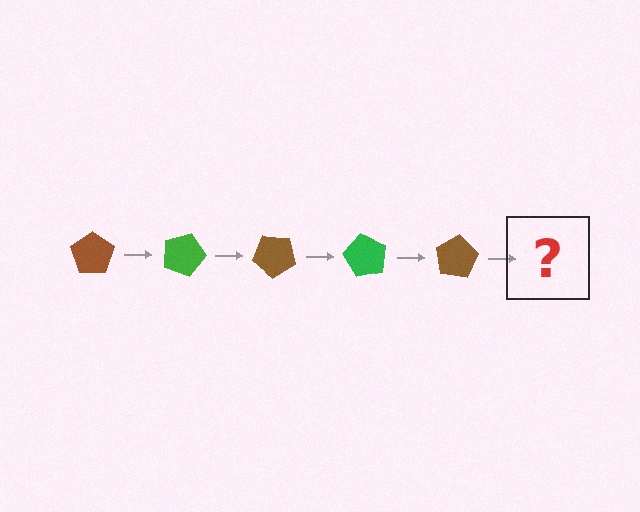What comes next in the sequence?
The next element should be a green pentagon, rotated 100 degrees from the start.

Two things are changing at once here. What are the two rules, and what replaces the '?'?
The two rules are that it rotates 20 degrees each step and the color cycles through brown and green. The '?' should be a green pentagon, rotated 100 degrees from the start.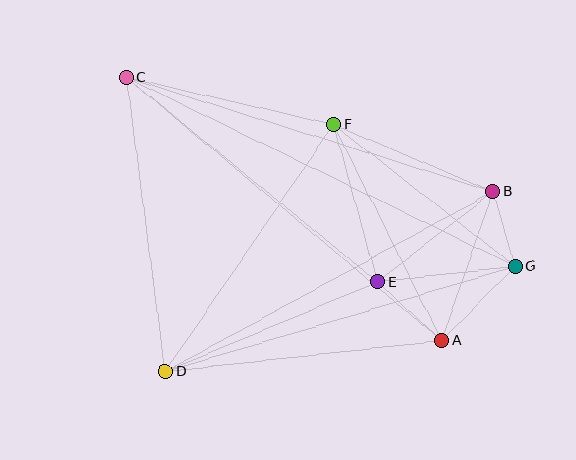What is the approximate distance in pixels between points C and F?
The distance between C and F is approximately 213 pixels.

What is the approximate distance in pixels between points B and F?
The distance between B and F is approximately 173 pixels.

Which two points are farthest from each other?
Points C and G are farthest from each other.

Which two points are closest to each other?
Points B and G are closest to each other.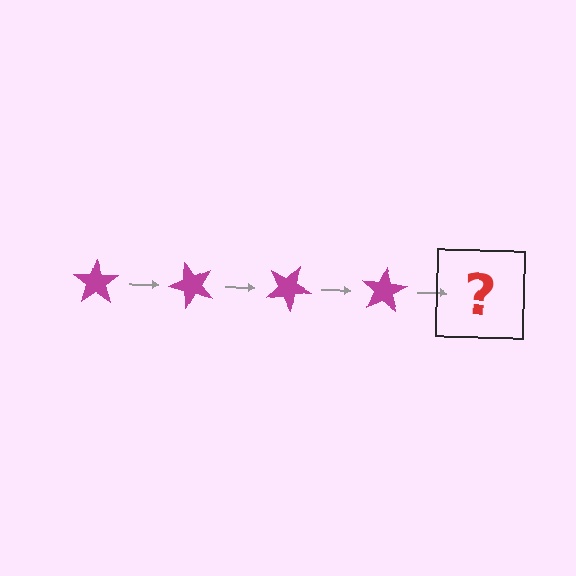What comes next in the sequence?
The next element should be a magenta star rotated 200 degrees.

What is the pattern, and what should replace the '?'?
The pattern is that the star rotates 50 degrees each step. The '?' should be a magenta star rotated 200 degrees.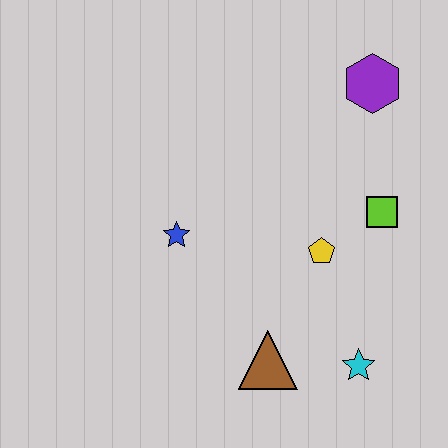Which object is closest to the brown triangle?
The cyan star is closest to the brown triangle.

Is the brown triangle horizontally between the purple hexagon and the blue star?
Yes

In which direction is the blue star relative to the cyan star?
The blue star is to the left of the cyan star.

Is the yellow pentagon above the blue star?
No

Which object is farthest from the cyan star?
The purple hexagon is farthest from the cyan star.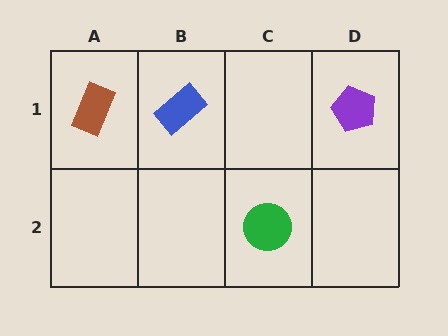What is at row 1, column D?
A purple pentagon.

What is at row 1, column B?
A blue rectangle.